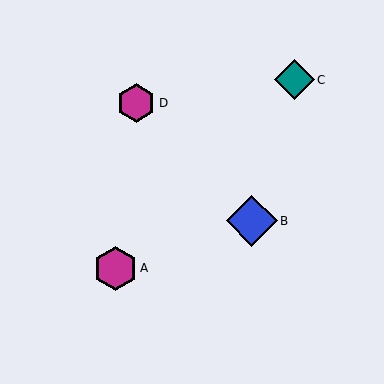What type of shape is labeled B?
Shape B is a blue diamond.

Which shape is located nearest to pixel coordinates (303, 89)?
The teal diamond (labeled C) at (294, 80) is nearest to that location.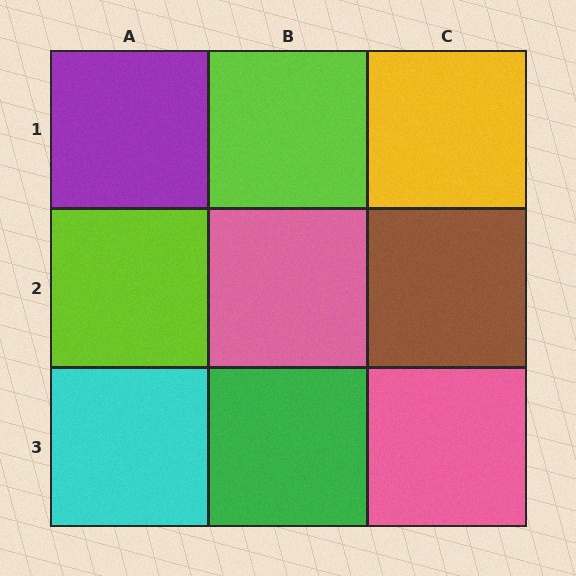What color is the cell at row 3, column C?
Pink.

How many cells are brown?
1 cell is brown.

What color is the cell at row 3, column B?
Green.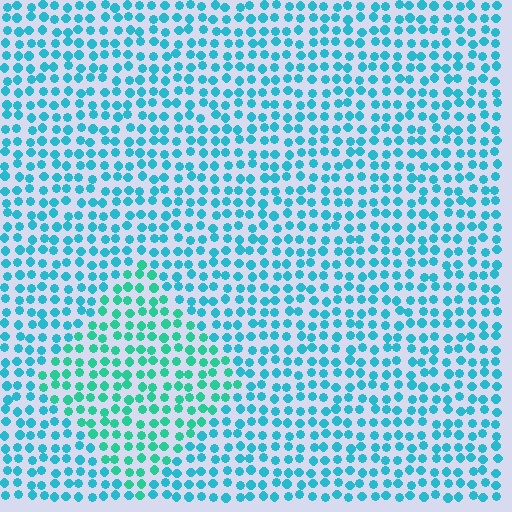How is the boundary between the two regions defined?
The boundary is defined purely by a slight shift in hue (about 28 degrees). Spacing, size, and orientation are identical on both sides.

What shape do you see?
I see a diamond.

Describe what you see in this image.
The image is filled with small cyan elements in a uniform arrangement. A diamond-shaped region is visible where the elements are tinted to a slightly different hue, forming a subtle color boundary.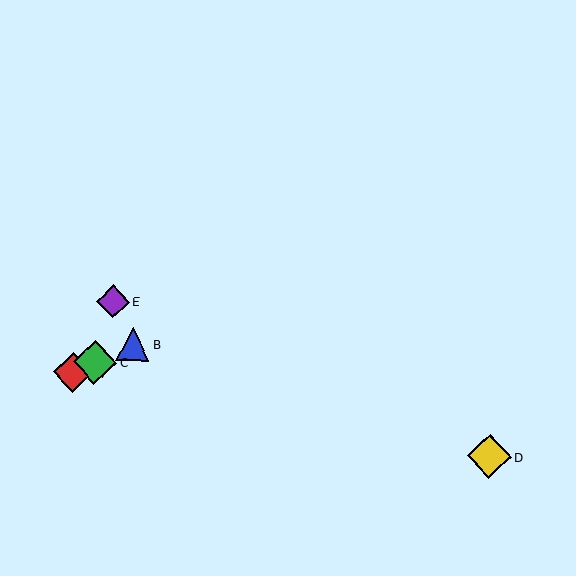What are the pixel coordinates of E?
Object E is at (113, 302).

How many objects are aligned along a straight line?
3 objects (A, B, C) are aligned along a straight line.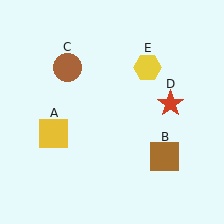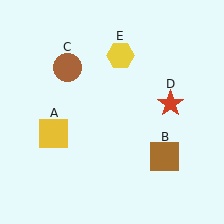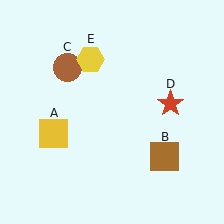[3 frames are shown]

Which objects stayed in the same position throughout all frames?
Yellow square (object A) and brown square (object B) and brown circle (object C) and red star (object D) remained stationary.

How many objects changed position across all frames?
1 object changed position: yellow hexagon (object E).